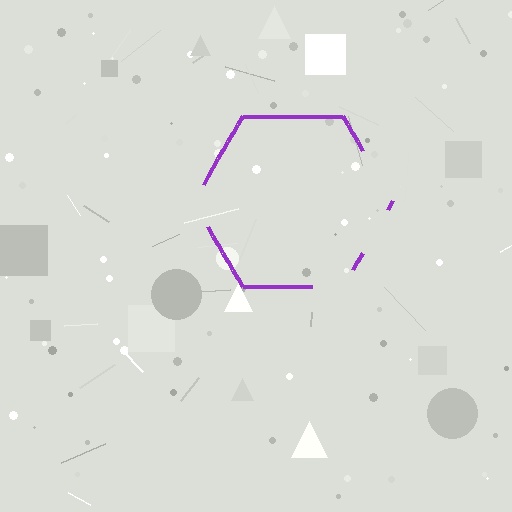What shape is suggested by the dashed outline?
The dashed outline suggests a hexagon.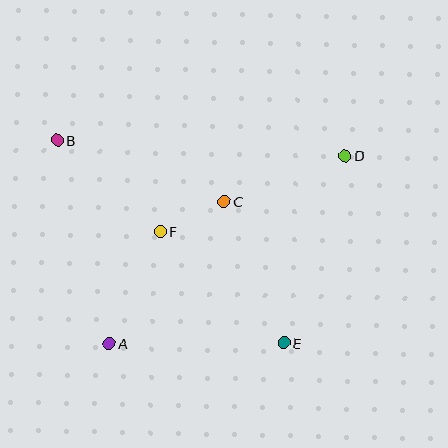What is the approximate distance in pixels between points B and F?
The distance between B and F is approximately 137 pixels.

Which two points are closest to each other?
Points C and F are closest to each other.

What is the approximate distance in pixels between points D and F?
The distance between D and F is approximately 200 pixels.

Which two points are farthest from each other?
Points B and E are farthest from each other.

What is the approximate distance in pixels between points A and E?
The distance between A and E is approximately 175 pixels.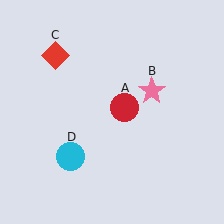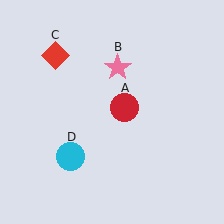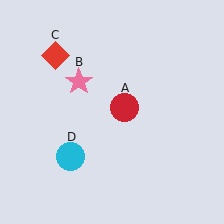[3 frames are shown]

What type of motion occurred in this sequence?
The pink star (object B) rotated counterclockwise around the center of the scene.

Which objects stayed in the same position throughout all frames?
Red circle (object A) and red diamond (object C) and cyan circle (object D) remained stationary.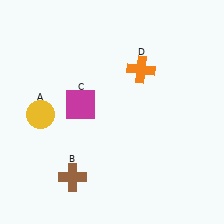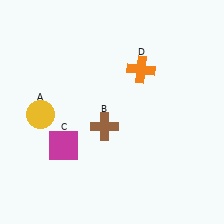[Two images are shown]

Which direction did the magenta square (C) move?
The magenta square (C) moved down.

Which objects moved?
The objects that moved are: the brown cross (B), the magenta square (C).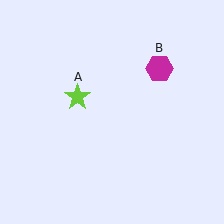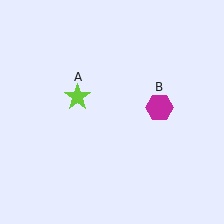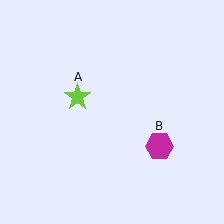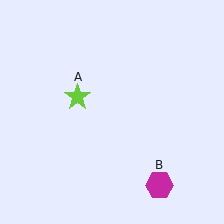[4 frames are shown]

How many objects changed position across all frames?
1 object changed position: magenta hexagon (object B).